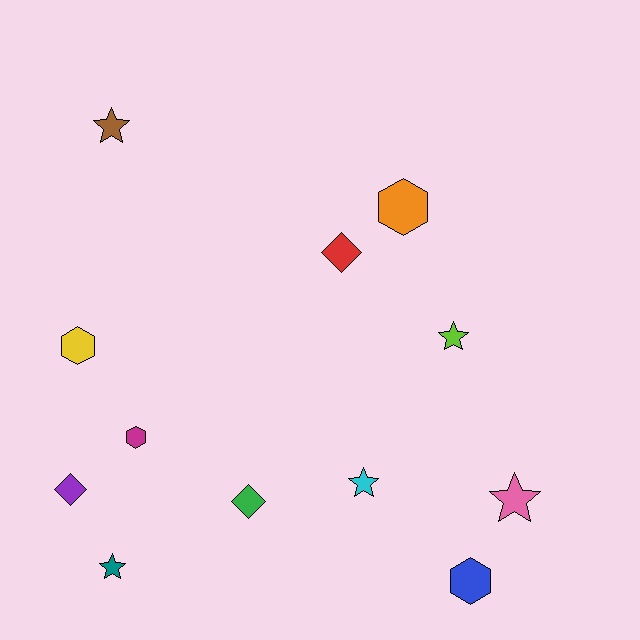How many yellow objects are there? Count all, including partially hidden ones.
There is 1 yellow object.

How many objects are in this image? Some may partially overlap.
There are 12 objects.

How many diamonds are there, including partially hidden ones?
There are 3 diamonds.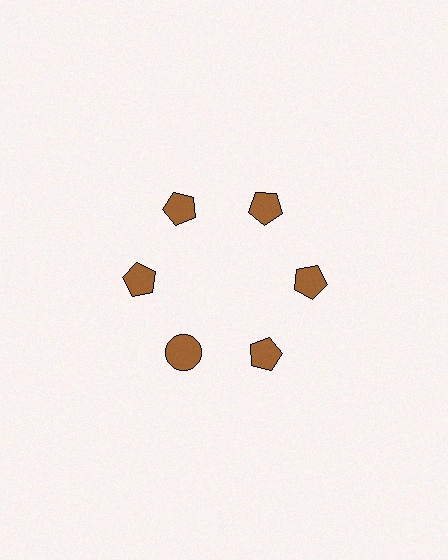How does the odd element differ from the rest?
It has a different shape: circle instead of pentagon.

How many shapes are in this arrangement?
There are 6 shapes arranged in a ring pattern.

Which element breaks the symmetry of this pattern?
The brown circle at roughly the 7 o'clock position breaks the symmetry. All other shapes are brown pentagons.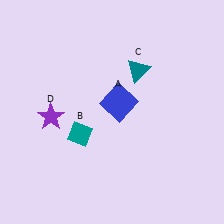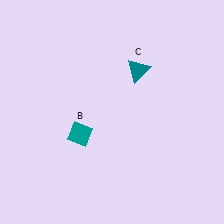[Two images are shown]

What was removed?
The purple star (D), the blue square (A) were removed in Image 2.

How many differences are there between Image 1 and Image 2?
There are 2 differences between the two images.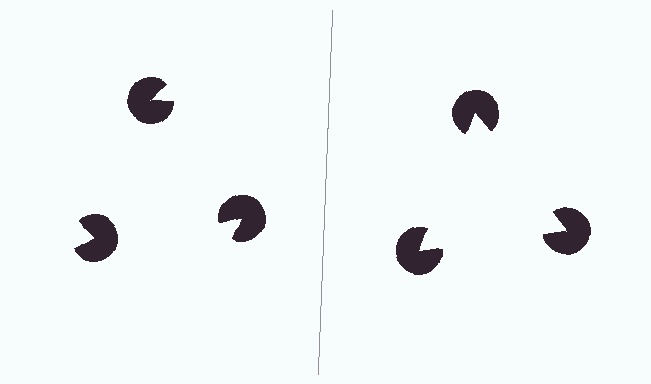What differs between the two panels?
The pac-man discs are positioned identically on both sides; only the wedge orientations differ. On the right they align to a triangle; on the left they are misaligned.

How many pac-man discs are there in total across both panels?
6 — 3 on each side.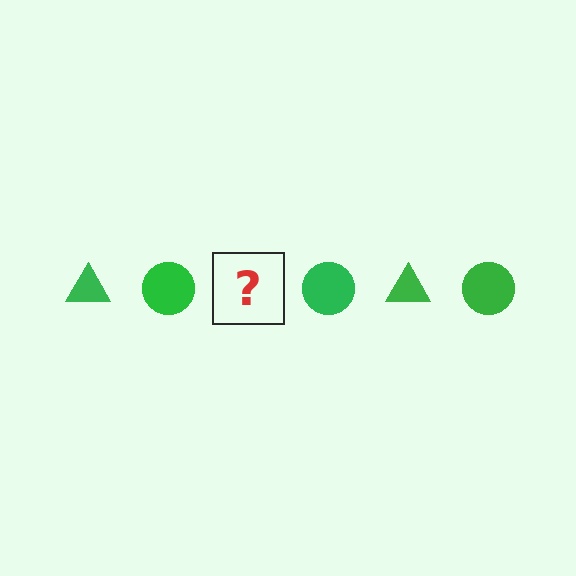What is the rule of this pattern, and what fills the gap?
The rule is that the pattern cycles through triangle, circle shapes in green. The gap should be filled with a green triangle.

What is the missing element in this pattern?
The missing element is a green triangle.